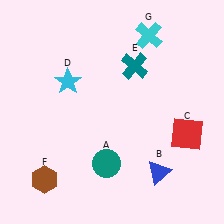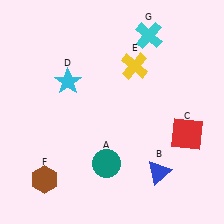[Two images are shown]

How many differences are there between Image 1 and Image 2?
There is 1 difference between the two images.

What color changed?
The cross (E) changed from teal in Image 1 to yellow in Image 2.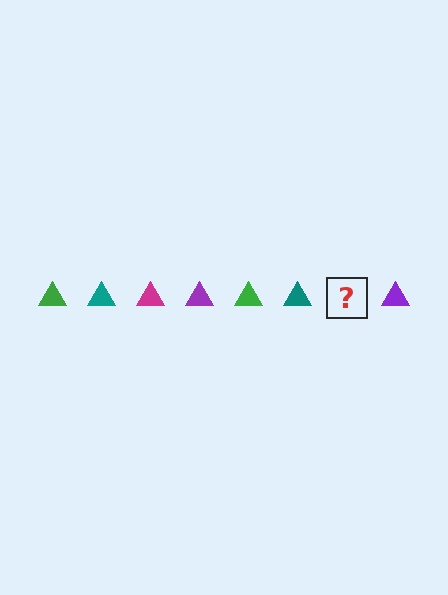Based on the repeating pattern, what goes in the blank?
The blank should be a magenta triangle.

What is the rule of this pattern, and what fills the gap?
The rule is that the pattern cycles through green, teal, magenta, purple triangles. The gap should be filled with a magenta triangle.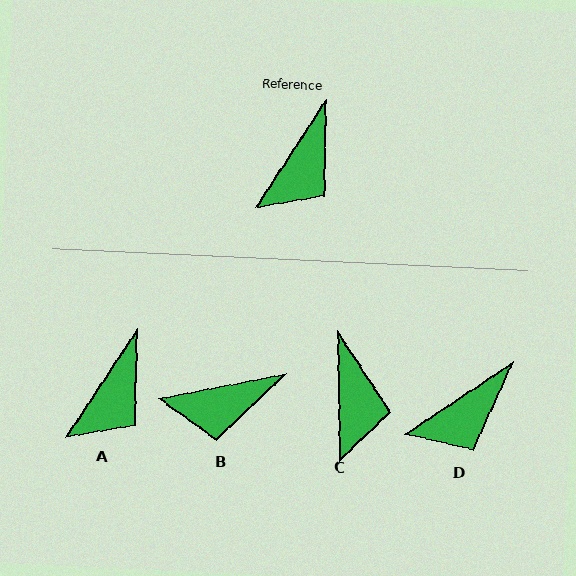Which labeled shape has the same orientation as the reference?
A.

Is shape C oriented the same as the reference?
No, it is off by about 34 degrees.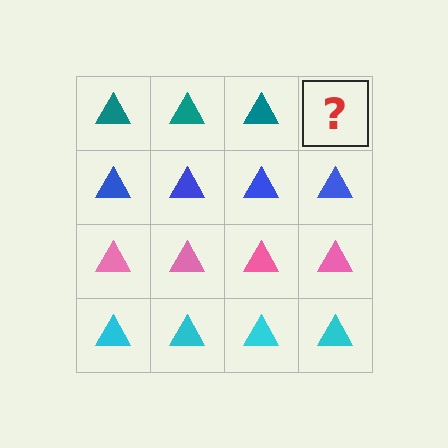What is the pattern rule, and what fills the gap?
The rule is that each row has a consistent color. The gap should be filled with a teal triangle.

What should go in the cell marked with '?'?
The missing cell should contain a teal triangle.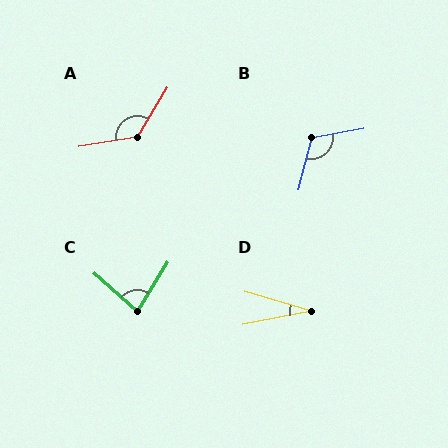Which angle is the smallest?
D, at approximately 27 degrees.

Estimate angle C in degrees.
Approximately 80 degrees.